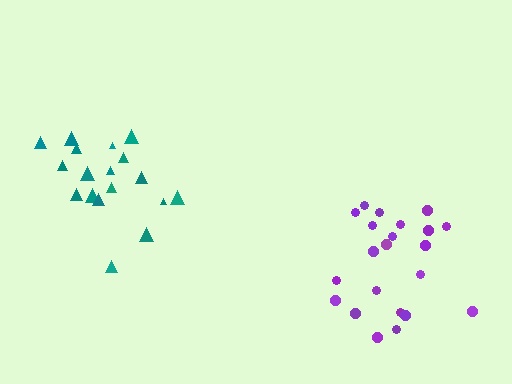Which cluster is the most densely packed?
Purple.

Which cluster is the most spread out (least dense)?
Teal.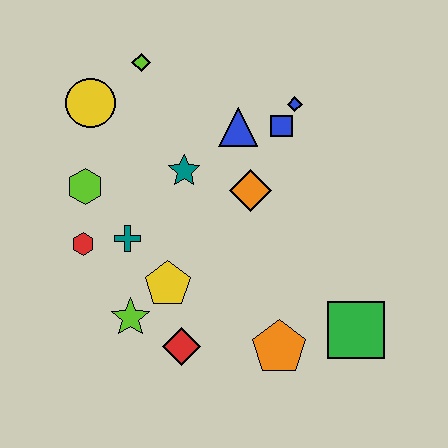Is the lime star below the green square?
No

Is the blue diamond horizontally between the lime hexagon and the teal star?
No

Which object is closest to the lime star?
The yellow pentagon is closest to the lime star.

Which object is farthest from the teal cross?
The green square is farthest from the teal cross.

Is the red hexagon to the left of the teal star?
Yes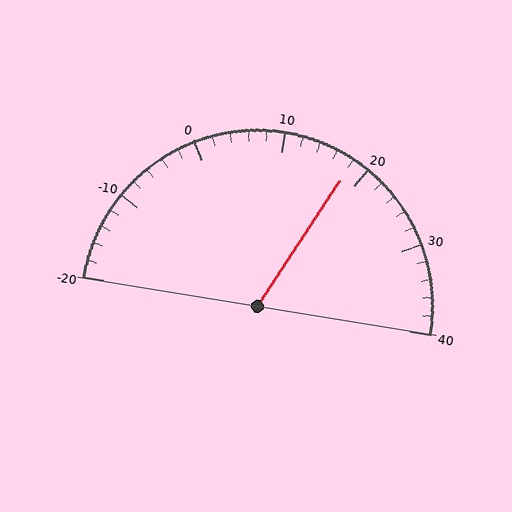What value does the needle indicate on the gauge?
The needle indicates approximately 18.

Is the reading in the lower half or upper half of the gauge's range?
The reading is in the upper half of the range (-20 to 40).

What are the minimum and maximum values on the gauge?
The gauge ranges from -20 to 40.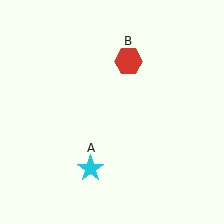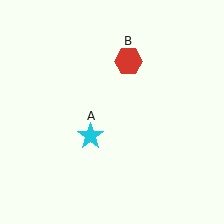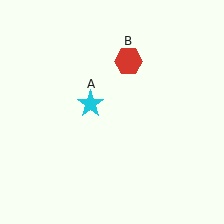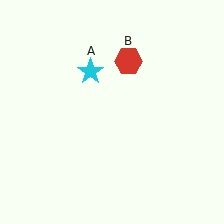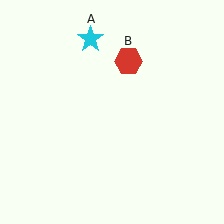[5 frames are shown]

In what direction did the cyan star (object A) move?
The cyan star (object A) moved up.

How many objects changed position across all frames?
1 object changed position: cyan star (object A).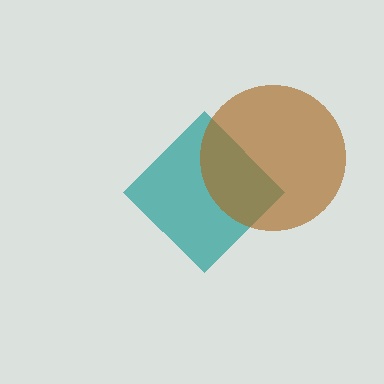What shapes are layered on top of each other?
The layered shapes are: a teal diamond, a brown circle.